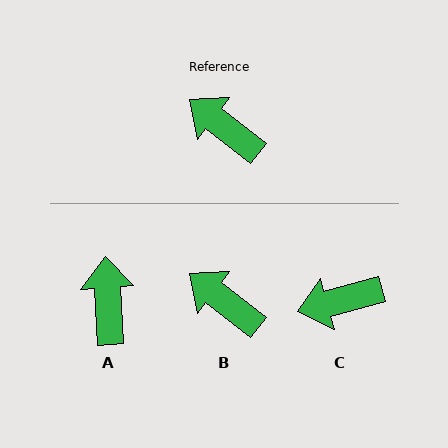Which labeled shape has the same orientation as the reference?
B.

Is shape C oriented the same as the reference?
No, it is off by about 53 degrees.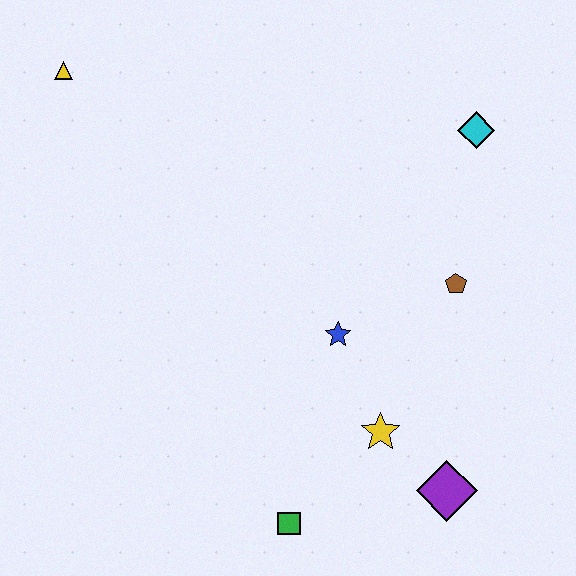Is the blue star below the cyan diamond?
Yes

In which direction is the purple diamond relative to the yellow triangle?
The purple diamond is below the yellow triangle.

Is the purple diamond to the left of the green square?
No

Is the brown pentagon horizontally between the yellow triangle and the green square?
No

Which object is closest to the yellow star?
The purple diamond is closest to the yellow star.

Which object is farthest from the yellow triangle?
The purple diamond is farthest from the yellow triangle.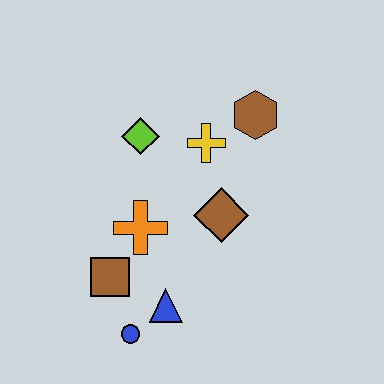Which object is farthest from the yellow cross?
The blue circle is farthest from the yellow cross.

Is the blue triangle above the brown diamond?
No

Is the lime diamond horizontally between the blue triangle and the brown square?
Yes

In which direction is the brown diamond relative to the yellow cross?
The brown diamond is below the yellow cross.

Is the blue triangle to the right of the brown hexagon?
No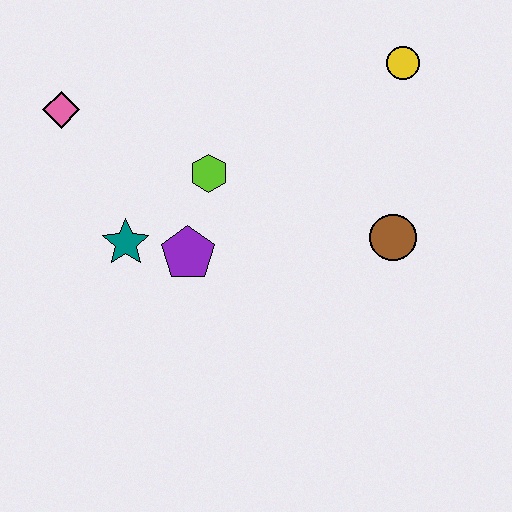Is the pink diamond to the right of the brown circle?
No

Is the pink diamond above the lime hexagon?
Yes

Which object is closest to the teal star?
The purple pentagon is closest to the teal star.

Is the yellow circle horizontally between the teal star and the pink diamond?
No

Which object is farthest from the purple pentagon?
The yellow circle is farthest from the purple pentagon.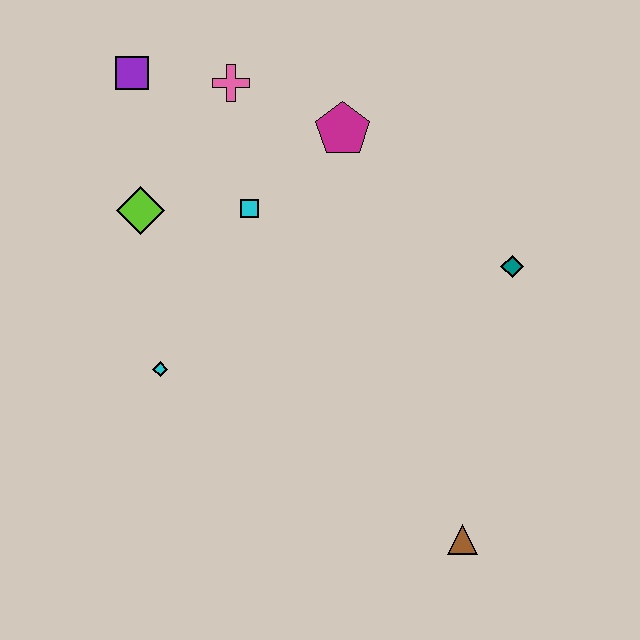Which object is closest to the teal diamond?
The magenta pentagon is closest to the teal diamond.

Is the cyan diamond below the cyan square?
Yes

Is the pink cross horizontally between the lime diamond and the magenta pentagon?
Yes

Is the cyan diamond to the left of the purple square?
No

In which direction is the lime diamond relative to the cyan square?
The lime diamond is to the left of the cyan square.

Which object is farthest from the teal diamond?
The purple square is farthest from the teal diamond.